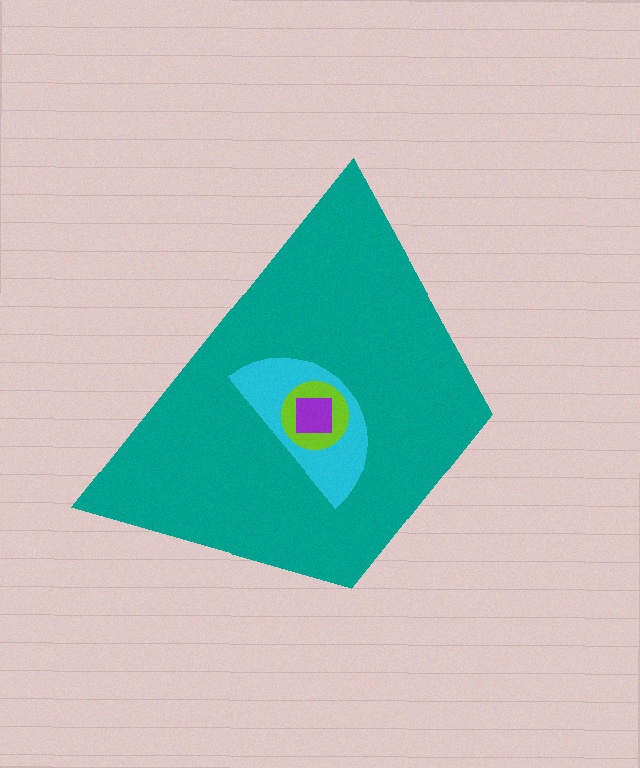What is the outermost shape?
The teal trapezoid.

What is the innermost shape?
The purple square.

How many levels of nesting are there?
4.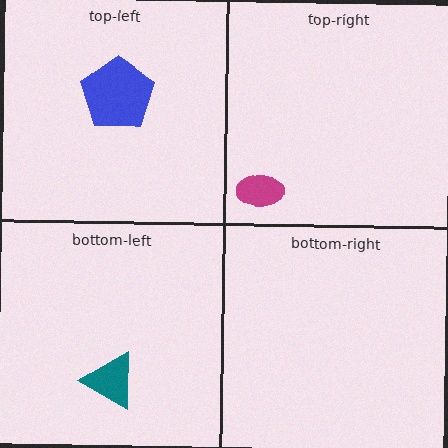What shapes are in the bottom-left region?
The teal triangle.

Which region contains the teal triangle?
The bottom-left region.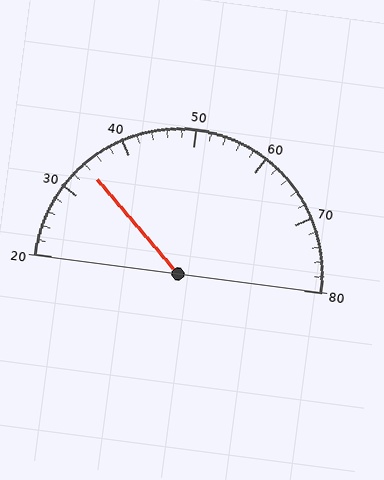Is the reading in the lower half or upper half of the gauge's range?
The reading is in the lower half of the range (20 to 80).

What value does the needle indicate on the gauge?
The needle indicates approximately 34.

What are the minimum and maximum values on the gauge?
The gauge ranges from 20 to 80.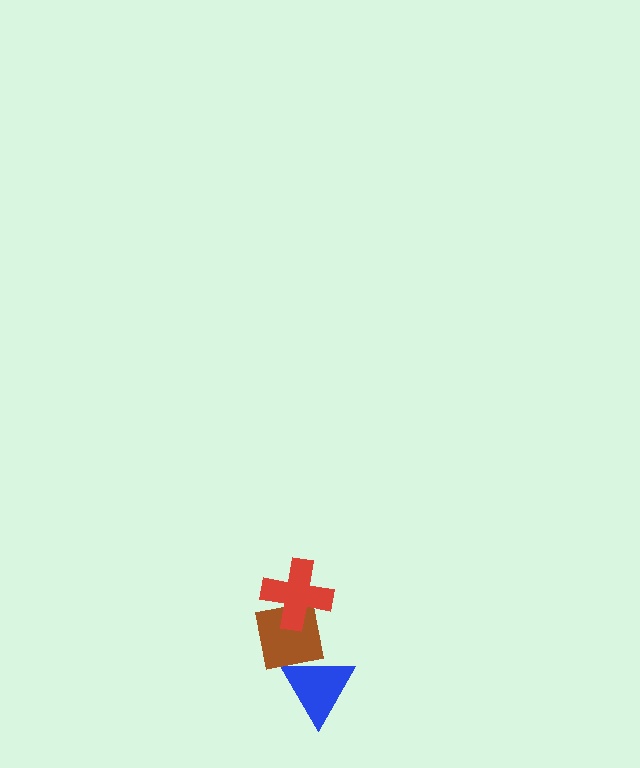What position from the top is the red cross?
The red cross is 1st from the top.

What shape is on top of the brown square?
The red cross is on top of the brown square.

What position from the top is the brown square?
The brown square is 2nd from the top.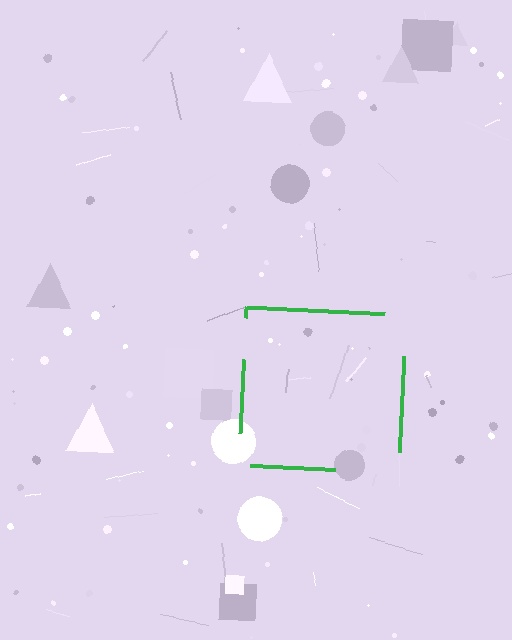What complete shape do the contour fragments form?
The contour fragments form a square.